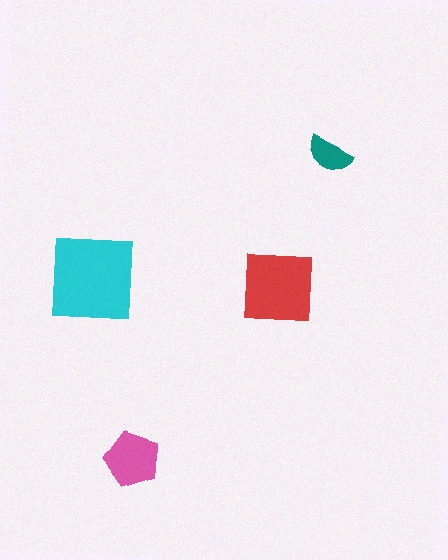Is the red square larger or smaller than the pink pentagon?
Larger.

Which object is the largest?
The cyan square.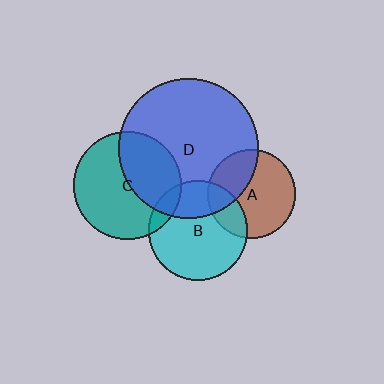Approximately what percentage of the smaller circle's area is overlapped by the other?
Approximately 35%.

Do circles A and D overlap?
Yes.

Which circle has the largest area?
Circle D (blue).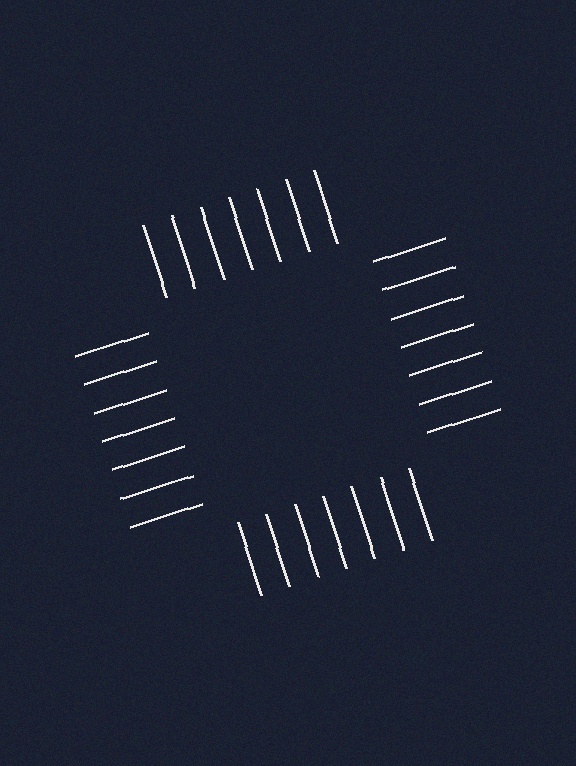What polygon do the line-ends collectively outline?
An illusory square — the line segments terminate on its edges but no continuous stroke is drawn.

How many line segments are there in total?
28 — 7 along each of the 4 edges.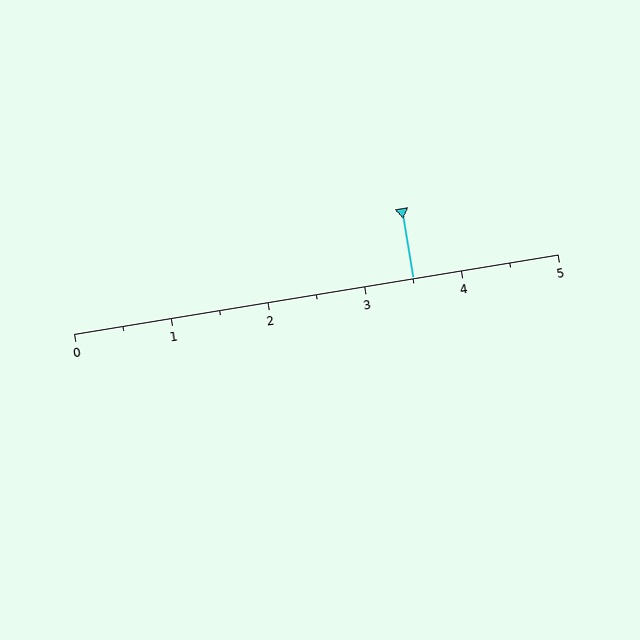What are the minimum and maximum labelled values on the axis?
The axis runs from 0 to 5.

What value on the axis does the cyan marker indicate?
The marker indicates approximately 3.5.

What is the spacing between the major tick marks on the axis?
The major ticks are spaced 1 apart.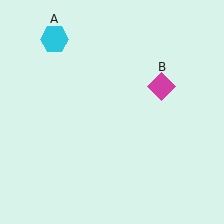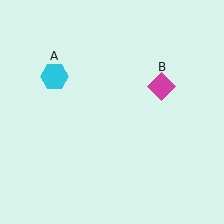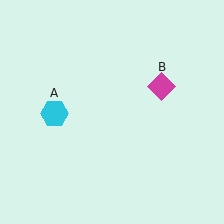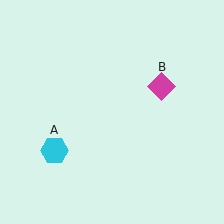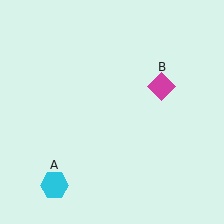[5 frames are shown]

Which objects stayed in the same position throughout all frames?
Magenta diamond (object B) remained stationary.